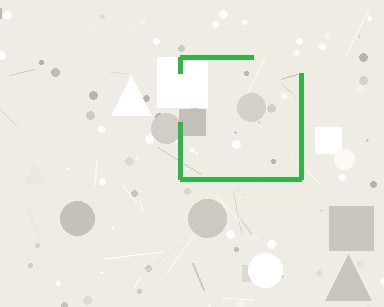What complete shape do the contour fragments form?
The contour fragments form a square.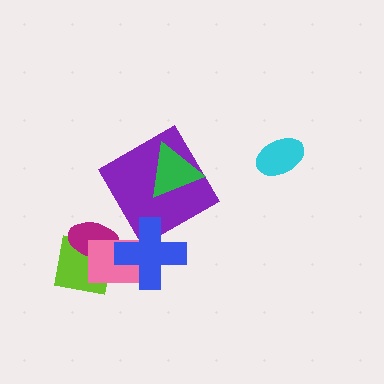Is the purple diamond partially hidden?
Yes, it is partially covered by another shape.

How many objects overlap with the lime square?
2 objects overlap with the lime square.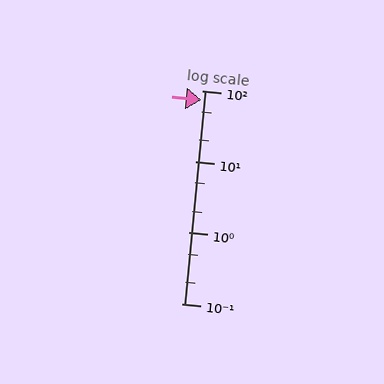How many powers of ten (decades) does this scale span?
The scale spans 3 decades, from 0.1 to 100.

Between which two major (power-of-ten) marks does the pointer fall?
The pointer is between 10 and 100.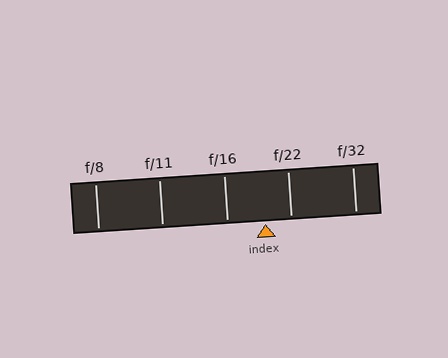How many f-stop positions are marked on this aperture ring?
There are 5 f-stop positions marked.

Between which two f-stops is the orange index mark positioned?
The index mark is between f/16 and f/22.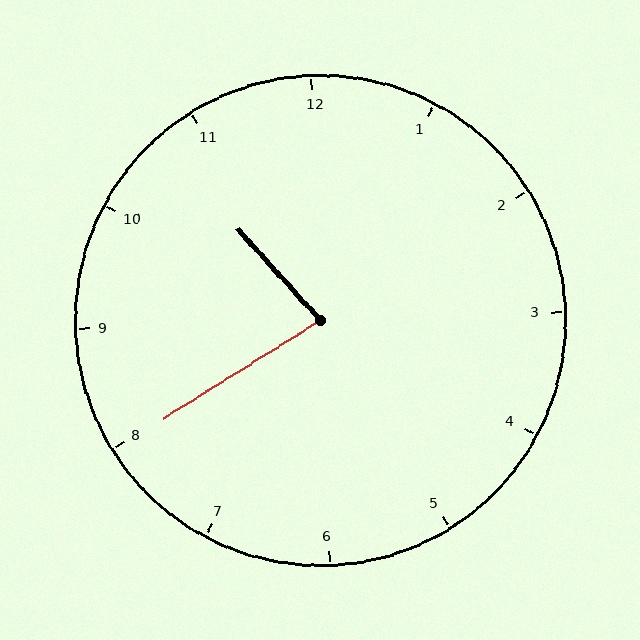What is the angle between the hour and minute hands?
Approximately 80 degrees.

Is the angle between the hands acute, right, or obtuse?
It is acute.